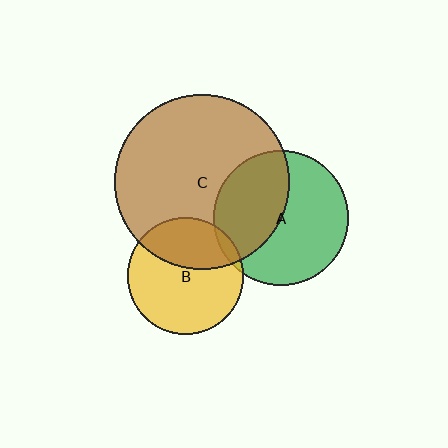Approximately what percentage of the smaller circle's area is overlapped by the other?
Approximately 45%.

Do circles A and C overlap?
Yes.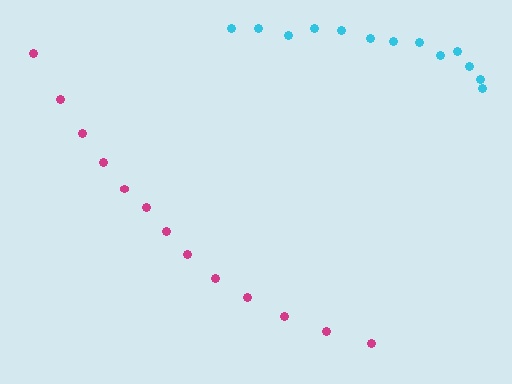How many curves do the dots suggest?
There are 2 distinct paths.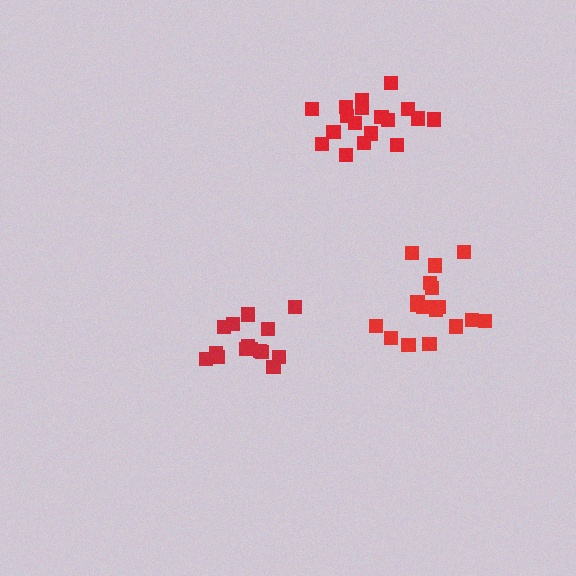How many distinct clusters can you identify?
There are 3 distinct clusters.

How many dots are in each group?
Group 1: 15 dots, Group 2: 19 dots, Group 3: 18 dots (52 total).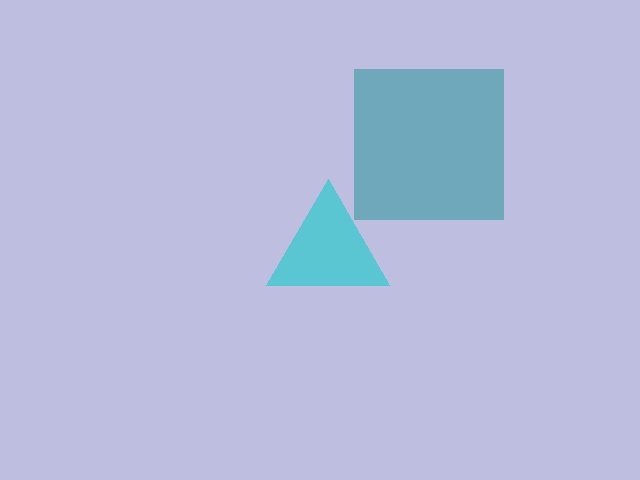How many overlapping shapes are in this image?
There are 2 overlapping shapes in the image.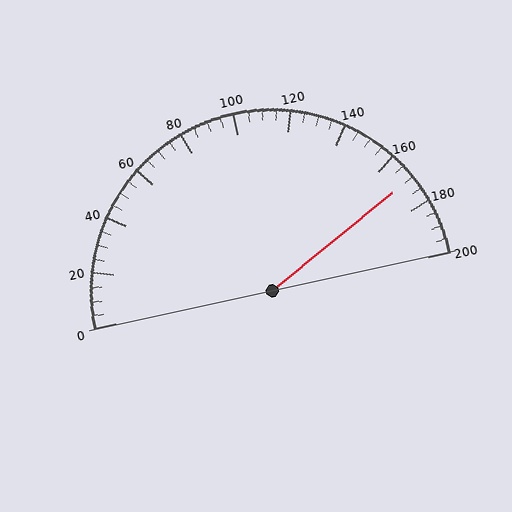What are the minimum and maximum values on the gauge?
The gauge ranges from 0 to 200.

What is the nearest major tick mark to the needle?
The nearest major tick mark is 160.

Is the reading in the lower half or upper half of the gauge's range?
The reading is in the upper half of the range (0 to 200).